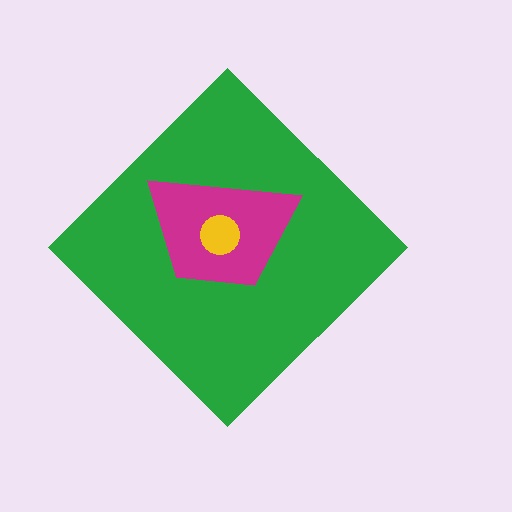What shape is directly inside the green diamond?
The magenta trapezoid.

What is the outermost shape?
The green diamond.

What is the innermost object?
The yellow circle.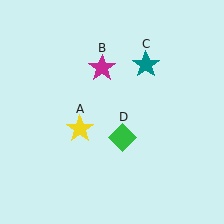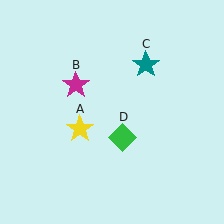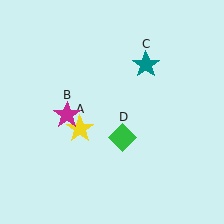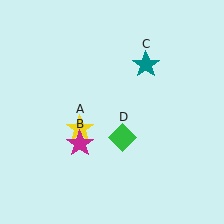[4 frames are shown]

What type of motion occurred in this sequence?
The magenta star (object B) rotated counterclockwise around the center of the scene.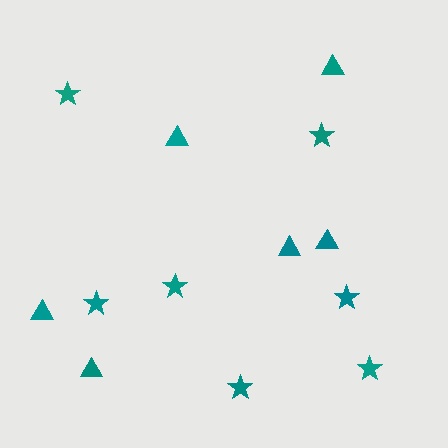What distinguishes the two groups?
There are 2 groups: one group of stars (7) and one group of triangles (6).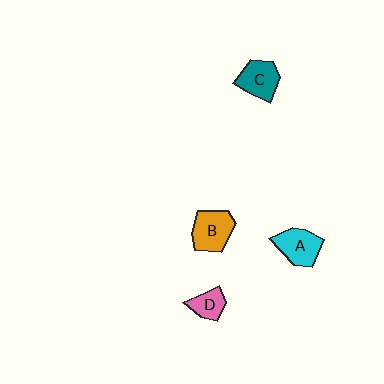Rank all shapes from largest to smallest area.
From largest to smallest: B (orange), A (cyan), C (teal), D (pink).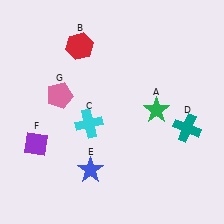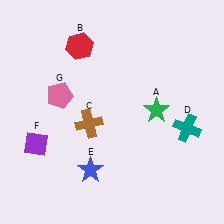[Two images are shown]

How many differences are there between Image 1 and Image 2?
There is 1 difference between the two images.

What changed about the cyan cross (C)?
In Image 1, C is cyan. In Image 2, it changed to brown.